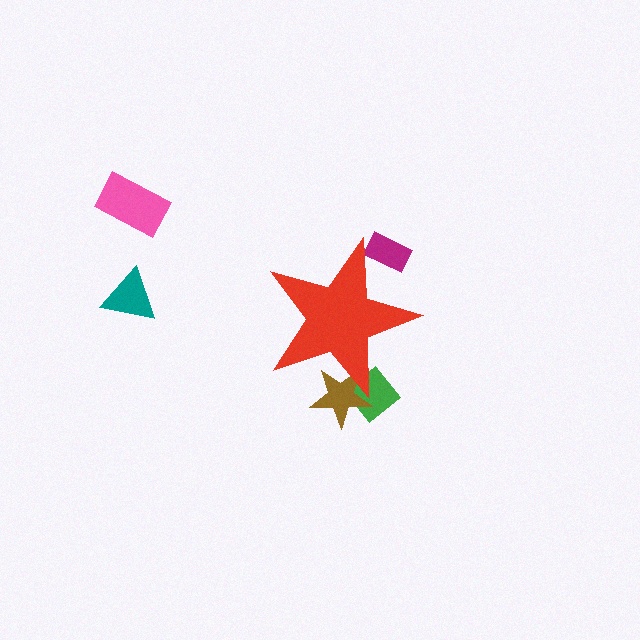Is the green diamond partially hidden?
Yes, the green diamond is partially hidden behind the red star.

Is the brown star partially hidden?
Yes, the brown star is partially hidden behind the red star.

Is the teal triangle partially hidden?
No, the teal triangle is fully visible.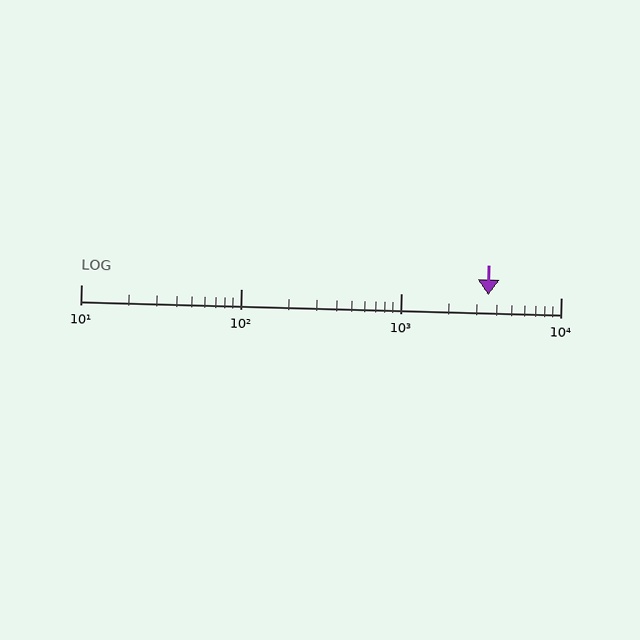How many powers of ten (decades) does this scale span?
The scale spans 3 decades, from 10 to 10000.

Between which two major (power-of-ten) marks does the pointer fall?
The pointer is between 1000 and 10000.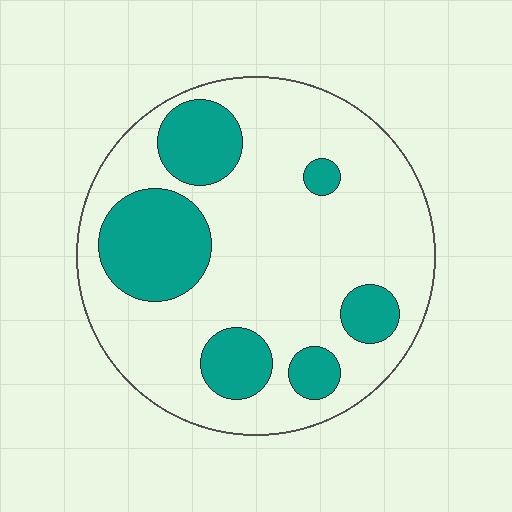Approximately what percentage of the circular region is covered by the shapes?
Approximately 25%.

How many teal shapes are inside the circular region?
6.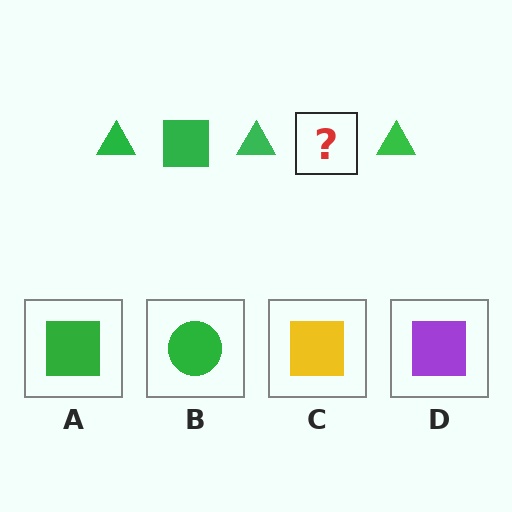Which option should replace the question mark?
Option A.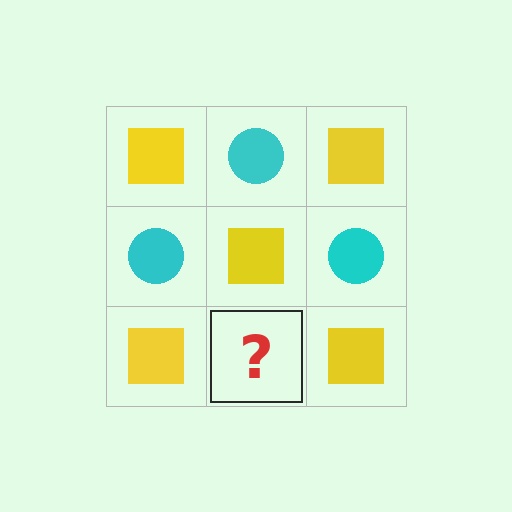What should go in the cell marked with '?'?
The missing cell should contain a cyan circle.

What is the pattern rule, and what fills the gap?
The rule is that it alternates yellow square and cyan circle in a checkerboard pattern. The gap should be filled with a cyan circle.